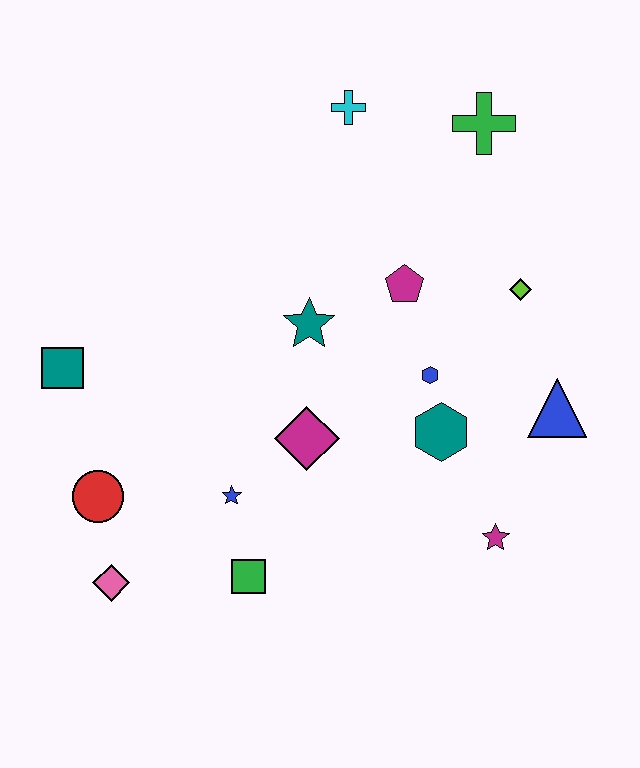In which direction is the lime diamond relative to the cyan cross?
The lime diamond is below the cyan cross.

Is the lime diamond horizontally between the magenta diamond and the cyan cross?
No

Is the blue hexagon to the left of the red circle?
No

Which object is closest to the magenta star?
The teal hexagon is closest to the magenta star.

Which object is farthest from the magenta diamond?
The green cross is farthest from the magenta diamond.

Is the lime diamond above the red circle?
Yes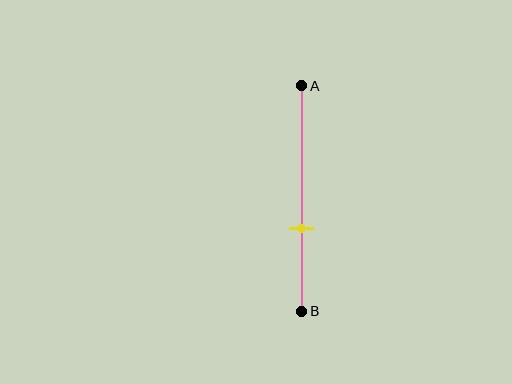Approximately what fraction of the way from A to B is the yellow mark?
The yellow mark is approximately 65% of the way from A to B.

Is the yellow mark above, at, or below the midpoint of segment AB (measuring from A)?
The yellow mark is below the midpoint of segment AB.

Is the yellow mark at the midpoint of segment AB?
No, the mark is at about 65% from A, not at the 50% midpoint.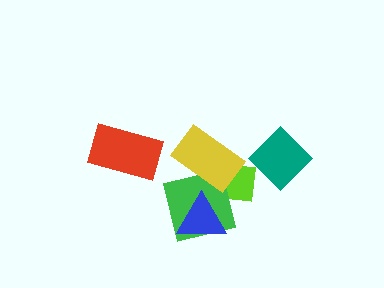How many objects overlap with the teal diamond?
0 objects overlap with the teal diamond.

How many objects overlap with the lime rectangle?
3 objects overlap with the lime rectangle.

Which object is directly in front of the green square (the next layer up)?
The blue triangle is directly in front of the green square.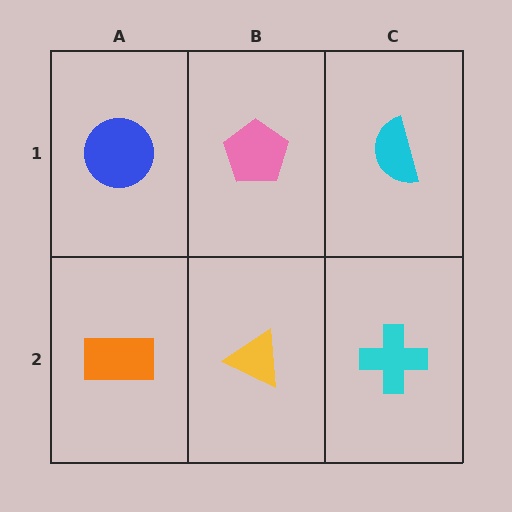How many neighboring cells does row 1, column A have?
2.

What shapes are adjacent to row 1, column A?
An orange rectangle (row 2, column A), a pink pentagon (row 1, column B).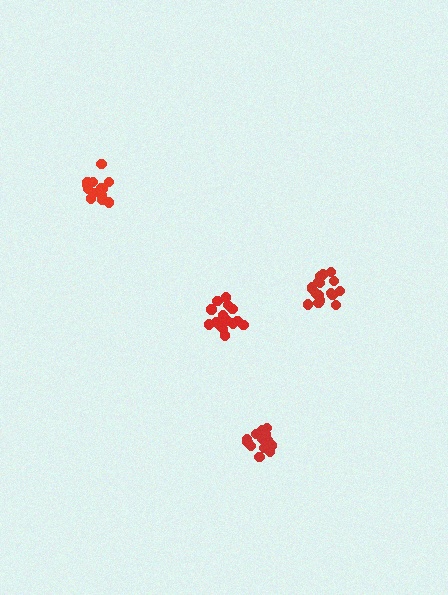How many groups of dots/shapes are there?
There are 4 groups.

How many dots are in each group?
Group 1: 16 dots, Group 2: 15 dots, Group 3: 16 dots, Group 4: 19 dots (66 total).